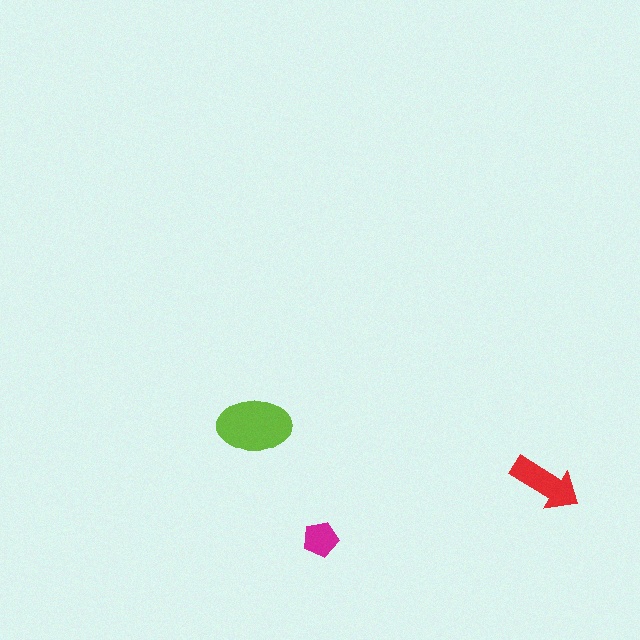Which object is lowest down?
The magenta pentagon is bottommost.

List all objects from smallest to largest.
The magenta pentagon, the red arrow, the lime ellipse.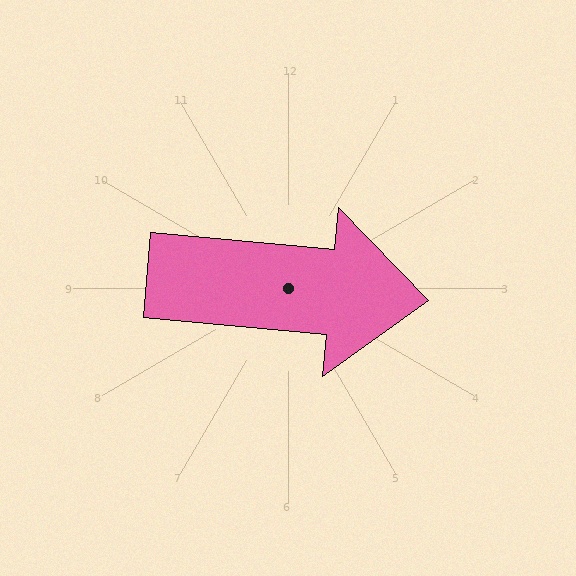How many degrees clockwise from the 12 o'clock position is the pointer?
Approximately 95 degrees.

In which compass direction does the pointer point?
East.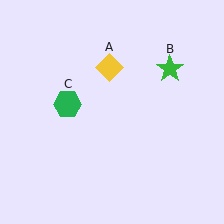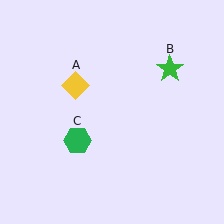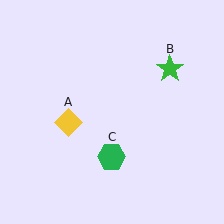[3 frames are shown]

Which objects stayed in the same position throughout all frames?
Green star (object B) remained stationary.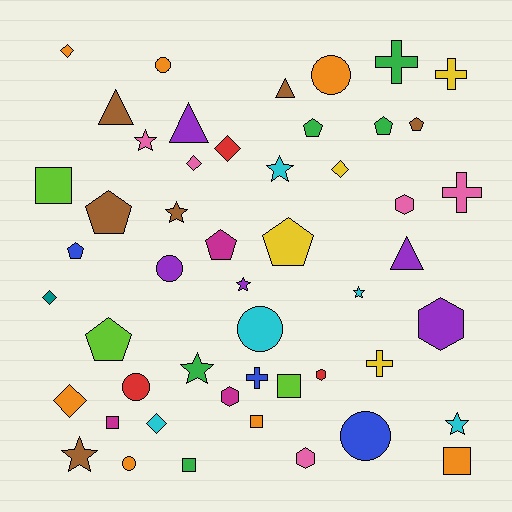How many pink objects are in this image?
There are 5 pink objects.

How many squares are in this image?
There are 6 squares.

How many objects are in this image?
There are 50 objects.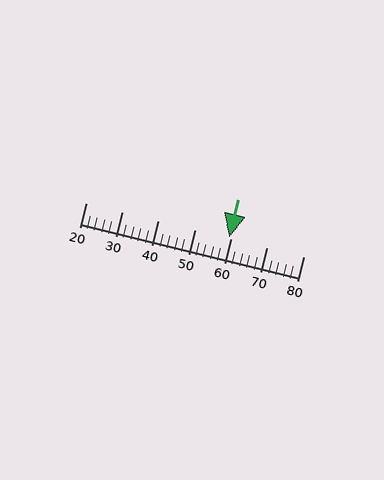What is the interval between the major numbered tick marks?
The major tick marks are spaced 10 units apart.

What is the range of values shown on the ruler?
The ruler shows values from 20 to 80.